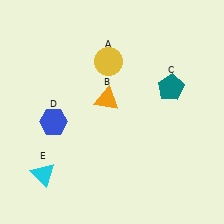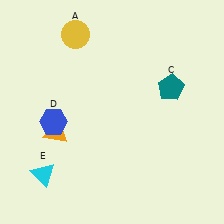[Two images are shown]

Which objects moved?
The objects that moved are: the yellow circle (A), the orange triangle (B).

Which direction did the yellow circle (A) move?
The yellow circle (A) moved left.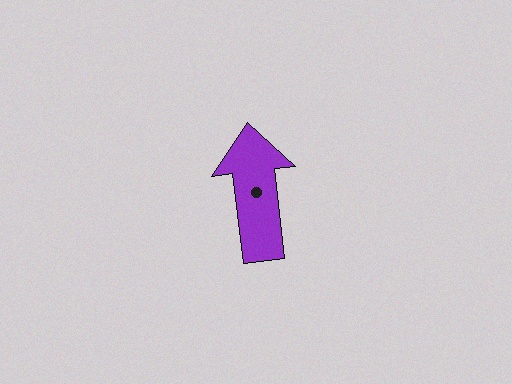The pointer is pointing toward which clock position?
Roughly 12 o'clock.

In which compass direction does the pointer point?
North.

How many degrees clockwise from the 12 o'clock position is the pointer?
Approximately 353 degrees.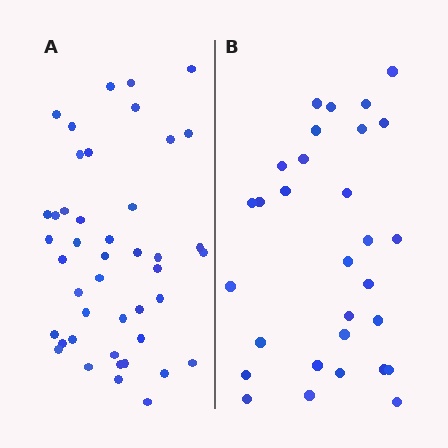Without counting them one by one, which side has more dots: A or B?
Region A (the left region) has more dots.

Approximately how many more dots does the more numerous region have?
Region A has approximately 15 more dots than region B.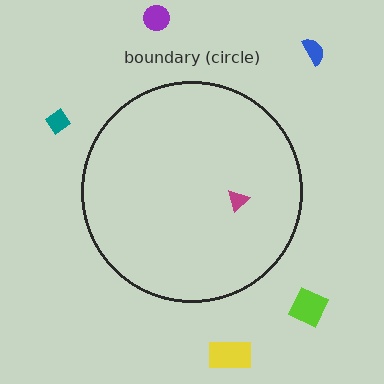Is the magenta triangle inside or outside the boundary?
Inside.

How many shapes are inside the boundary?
1 inside, 5 outside.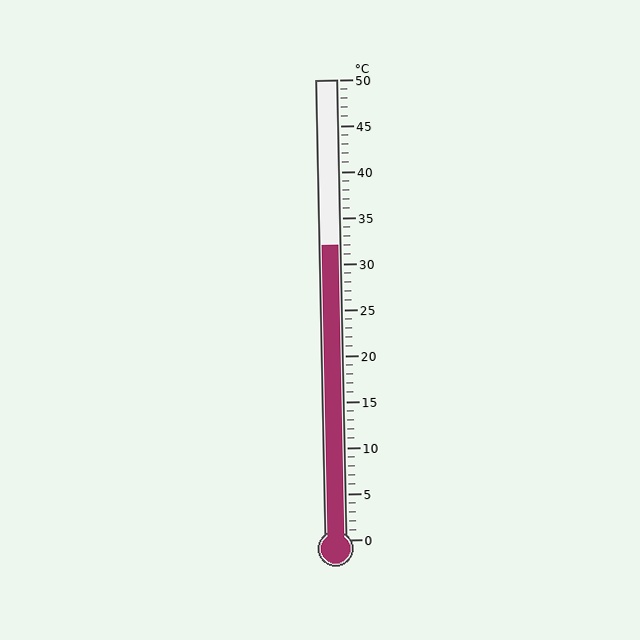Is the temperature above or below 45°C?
The temperature is below 45°C.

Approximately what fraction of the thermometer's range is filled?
The thermometer is filled to approximately 65% of its range.